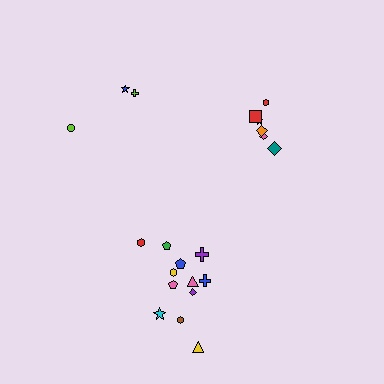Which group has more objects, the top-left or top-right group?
The top-right group.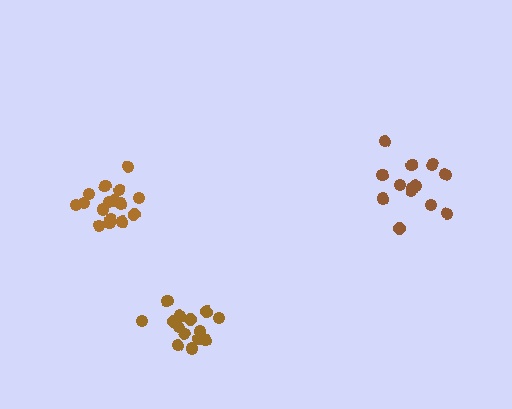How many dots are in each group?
Group 1: 13 dots, Group 2: 16 dots, Group 3: 14 dots (43 total).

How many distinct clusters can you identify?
There are 3 distinct clusters.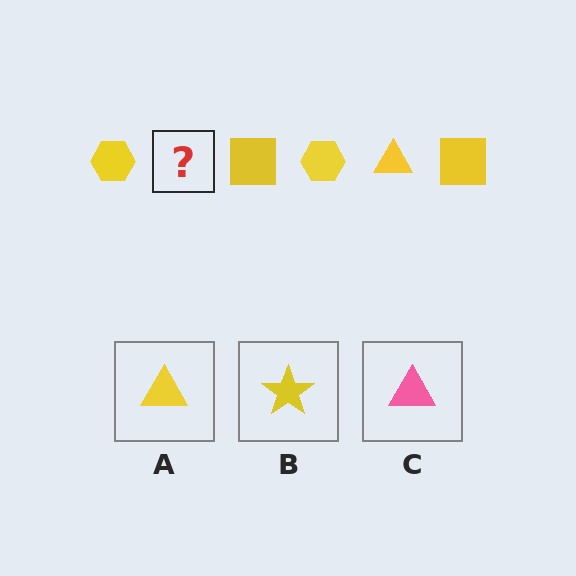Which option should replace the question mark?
Option A.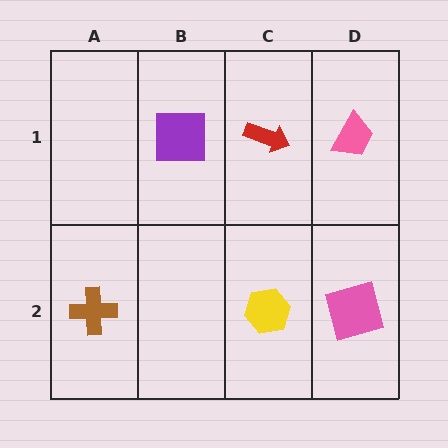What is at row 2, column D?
A pink square.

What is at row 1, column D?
A pink trapezoid.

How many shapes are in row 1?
3 shapes.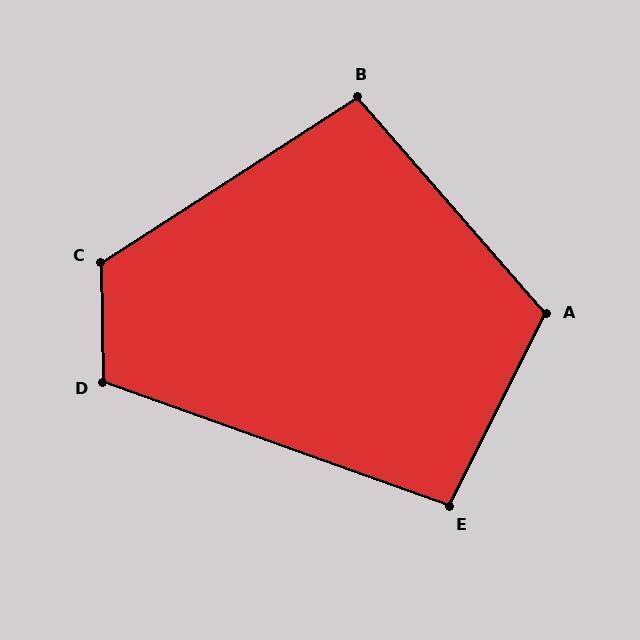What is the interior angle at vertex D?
Approximately 110 degrees (obtuse).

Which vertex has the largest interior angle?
C, at approximately 122 degrees.